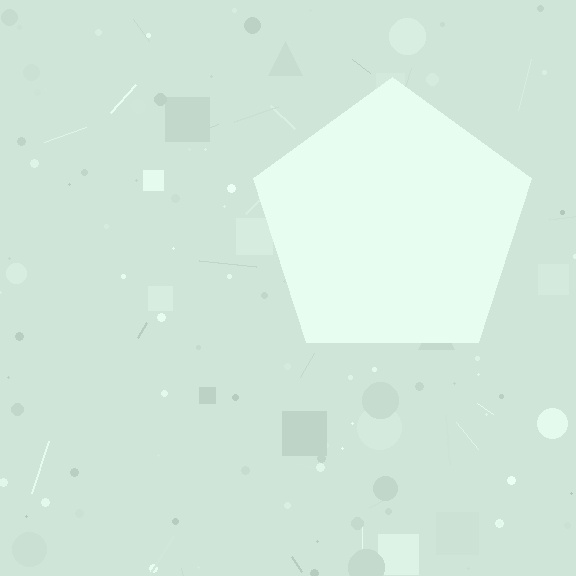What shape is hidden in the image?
A pentagon is hidden in the image.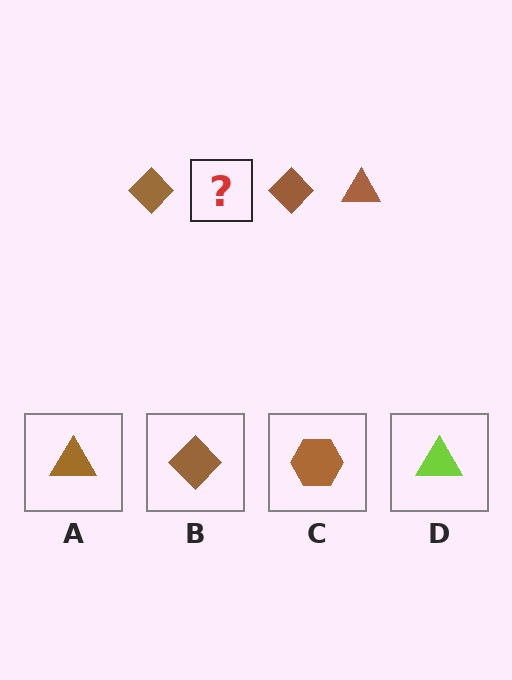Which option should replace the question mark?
Option A.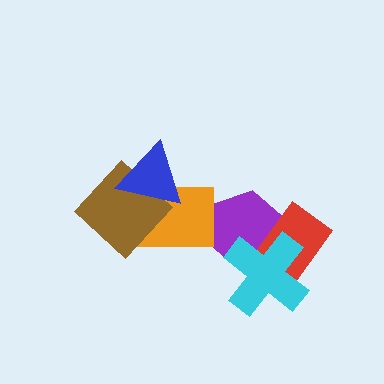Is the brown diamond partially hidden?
Yes, it is partially covered by another shape.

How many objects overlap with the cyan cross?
2 objects overlap with the cyan cross.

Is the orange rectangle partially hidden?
Yes, it is partially covered by another shape.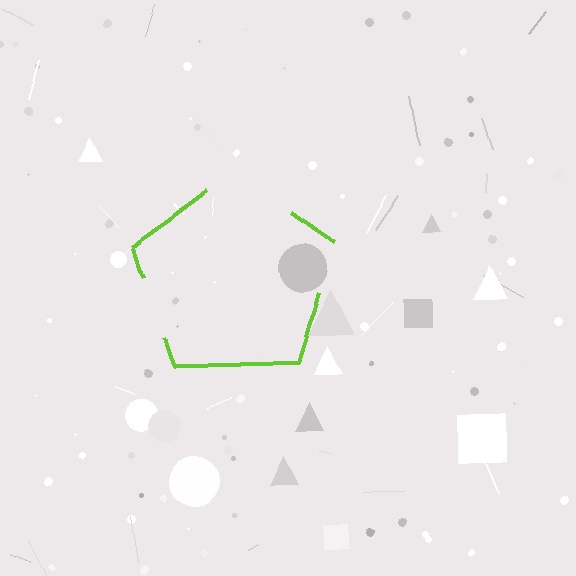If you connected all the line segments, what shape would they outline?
They would outline a pentagon.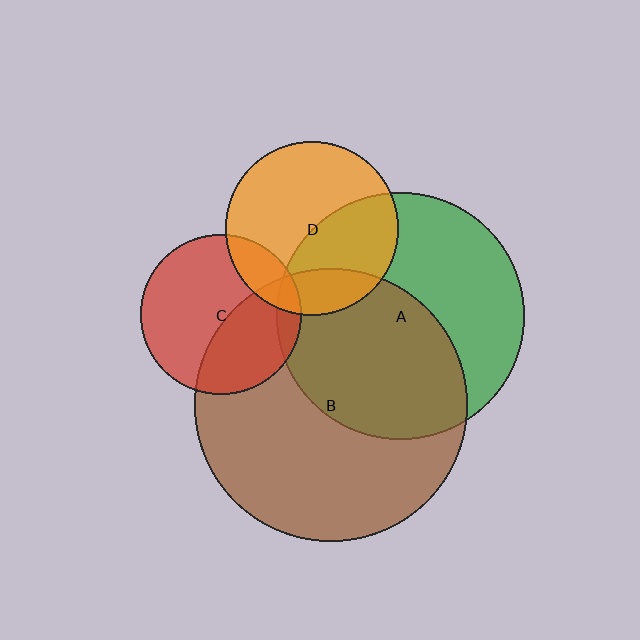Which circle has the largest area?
Circle B (brown).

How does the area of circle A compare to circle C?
Approximately 2.4 times.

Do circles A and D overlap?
Yes.